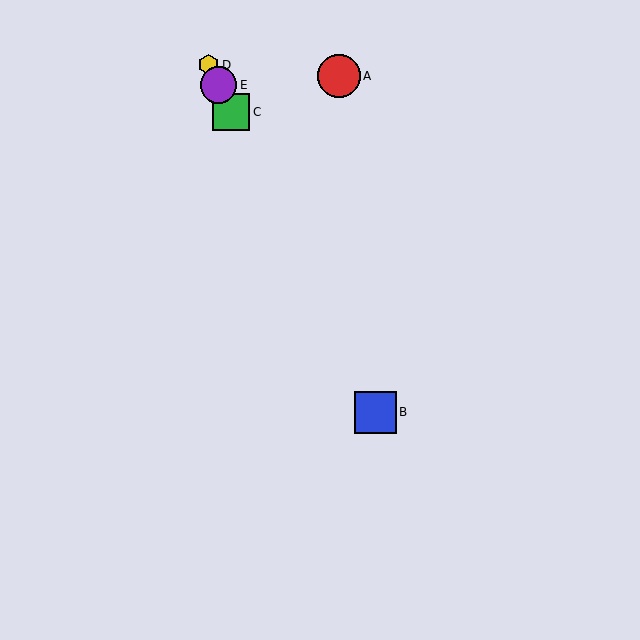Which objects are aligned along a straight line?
Objects B, C, D, E are aligned along a straight line.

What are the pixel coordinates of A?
Object A is at (339, 76).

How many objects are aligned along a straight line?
4 objects (B, C, D, E) are aligned along a straight line.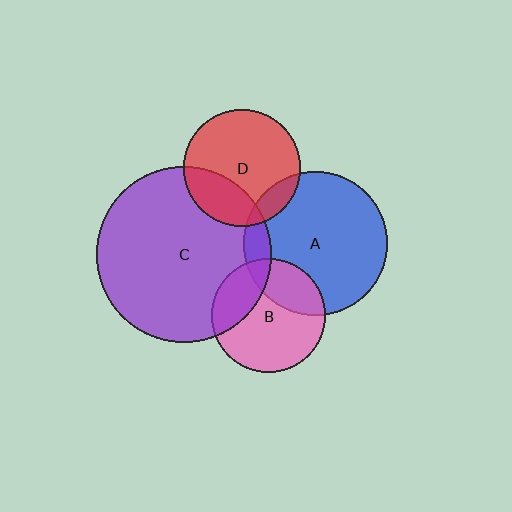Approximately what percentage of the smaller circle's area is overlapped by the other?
Approximately 10%.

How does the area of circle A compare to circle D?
Approximately 1.5 times.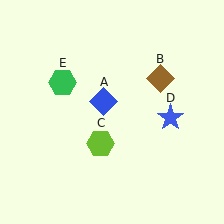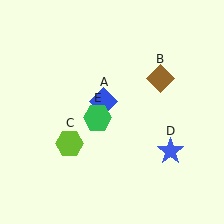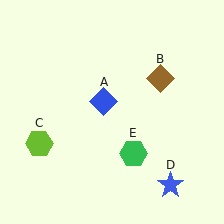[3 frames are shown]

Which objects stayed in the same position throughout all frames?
Blue diamond (object A) and brown diamond (object B) remained stationary.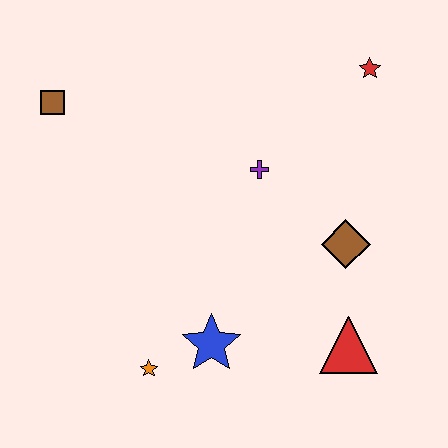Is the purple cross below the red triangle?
No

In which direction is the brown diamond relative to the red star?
The brown diamond is below the red star.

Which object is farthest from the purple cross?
The orange star is farthest from the purple cross.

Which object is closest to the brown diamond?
The red triangle is closest to the brown diamond.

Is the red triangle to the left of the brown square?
No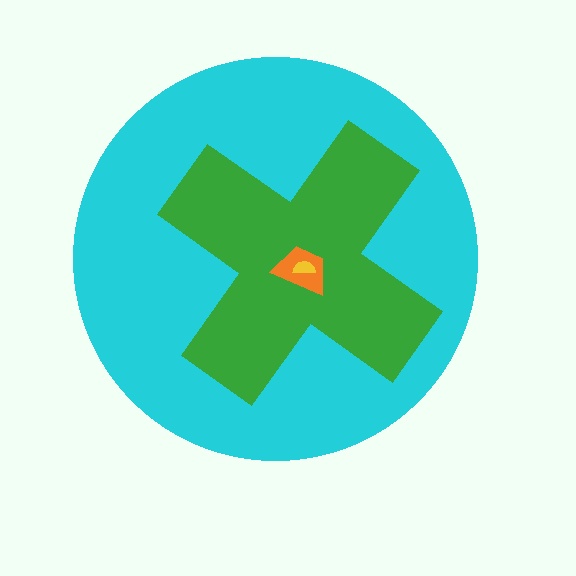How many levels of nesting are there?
4.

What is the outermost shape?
The cyan circle.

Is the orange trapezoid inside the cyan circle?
Yes.